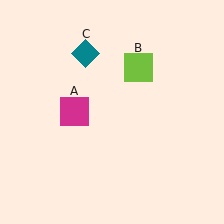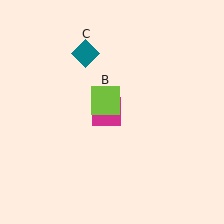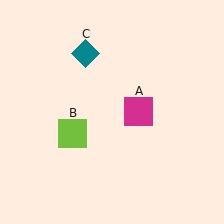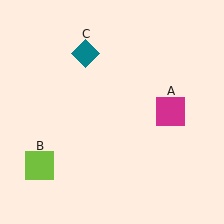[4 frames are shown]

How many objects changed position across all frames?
2 objects changed position: magenta square (object A), lime square (object B).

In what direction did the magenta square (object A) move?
The magenta square (object A) moved right.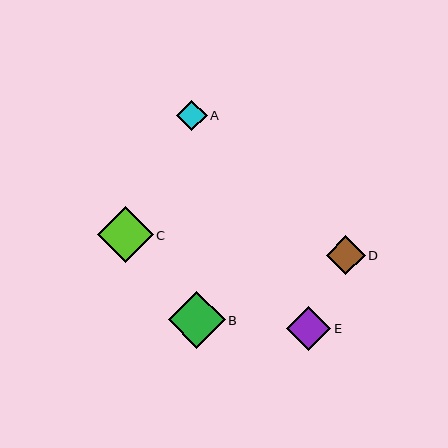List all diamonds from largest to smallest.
From largest to smallest: B, C, E, D, A.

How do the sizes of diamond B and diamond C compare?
Diamond B and diamond C are approximately the same size.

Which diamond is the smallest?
Diamond A is the smallest with a size of approximately 31 pixels.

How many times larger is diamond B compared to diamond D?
Diamond B is approximately 1.5 times the size of diamond D.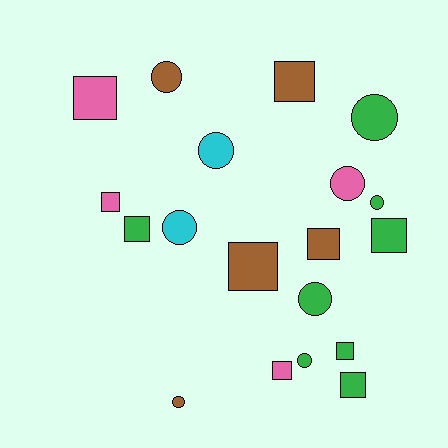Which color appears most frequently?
Green, with 8 objects.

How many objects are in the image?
There are 19 objects.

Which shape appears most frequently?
Square, with 10 objects.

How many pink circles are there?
There is 1 pink circle.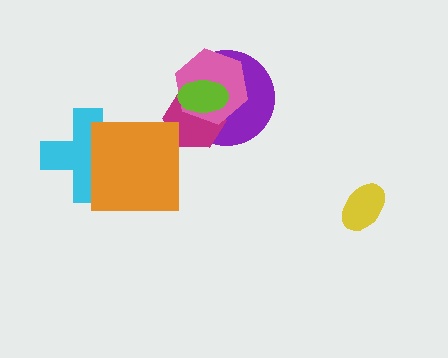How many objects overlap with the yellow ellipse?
0 objects overlap with the yellow ellipse.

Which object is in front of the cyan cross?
The orange square is in front of the cyan cross.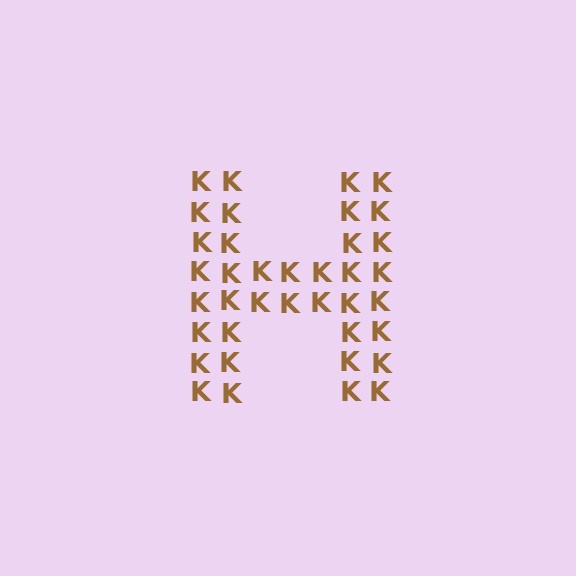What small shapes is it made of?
It is made of small letter K's.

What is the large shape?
The large shape is the letter H.